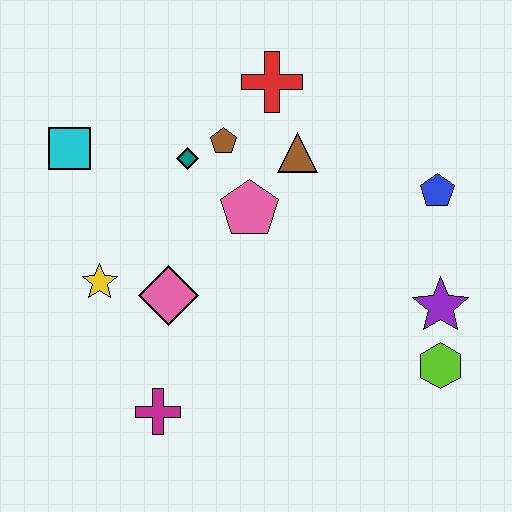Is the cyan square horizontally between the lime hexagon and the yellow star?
No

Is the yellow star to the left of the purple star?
Yes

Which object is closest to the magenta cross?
The pink diamond is closest to the magenta cross.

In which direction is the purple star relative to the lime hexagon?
The purple star is above the lime hexagon.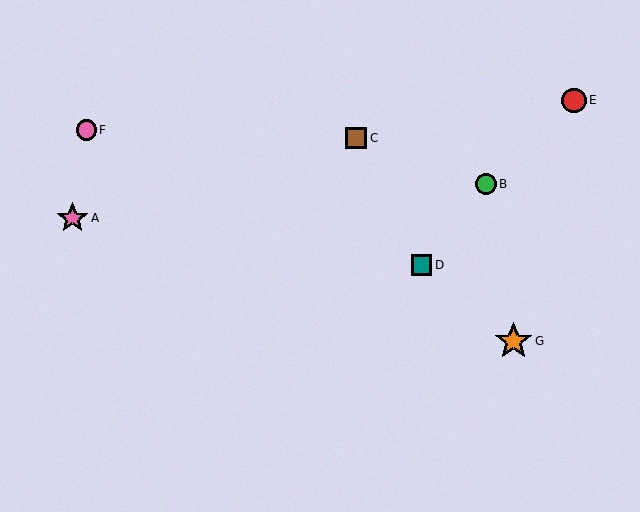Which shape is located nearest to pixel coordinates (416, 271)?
The teal square (labeled D) at (421, 265) is nearest to that location.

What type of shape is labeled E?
Shape E is a red circle.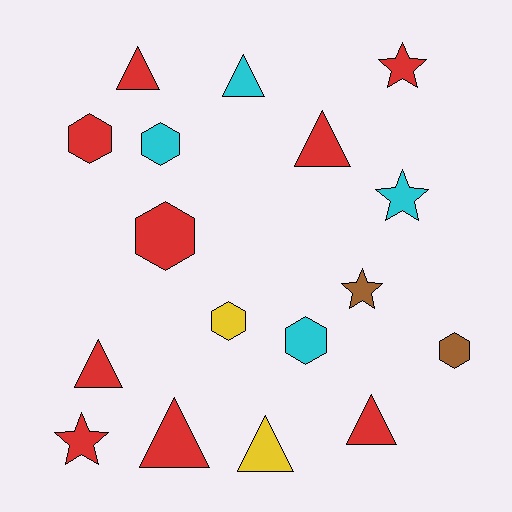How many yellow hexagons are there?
There is 1 yellow hexagon.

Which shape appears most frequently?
Triangle, with 7 objects.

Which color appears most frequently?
Red, with 9 objects.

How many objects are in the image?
There are 17 objects.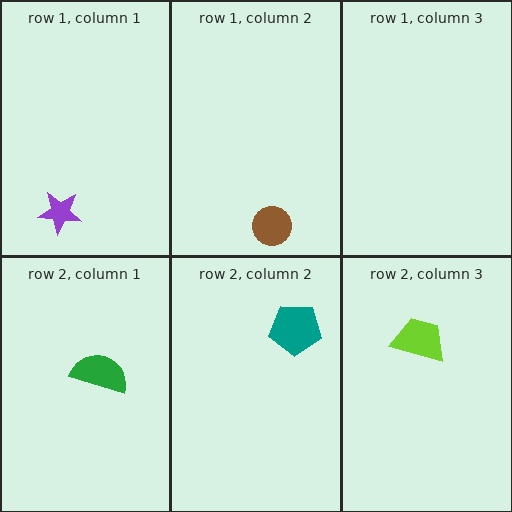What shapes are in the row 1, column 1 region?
The purple star.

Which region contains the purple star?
The row 1, column 1 region.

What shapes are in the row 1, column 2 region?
The brown circle.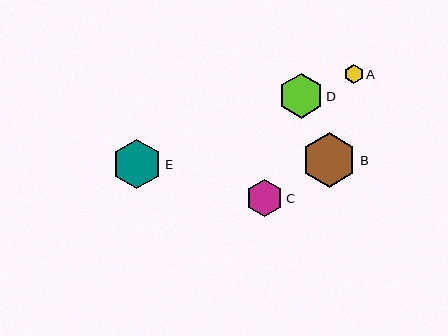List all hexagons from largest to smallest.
From largest to smallest: B, E, D, C, A.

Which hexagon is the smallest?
Hexagon A is the smallest with a size of approximately 19 pixels.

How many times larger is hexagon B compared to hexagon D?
Hexagon B is approximately 1.2 times the size of hexagon D.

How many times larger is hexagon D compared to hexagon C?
Hexagon D is approximately 1.2 times the size of hexagon C.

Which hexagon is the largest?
Hexagon B is the largest with a size of approximately 55 pixels.